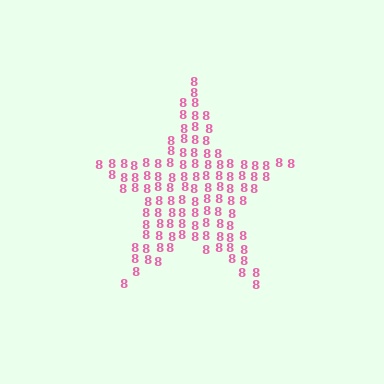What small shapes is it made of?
It is made of small digit 8's.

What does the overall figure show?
The overall figure shows a star.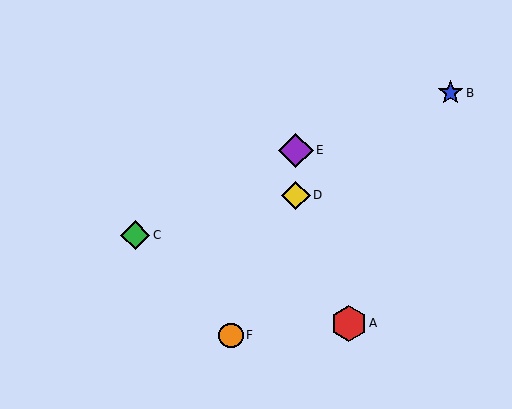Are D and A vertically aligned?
No, D is at x≈296 and A is at x≈349.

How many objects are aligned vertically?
2 objects (D, E) are aligned vertically.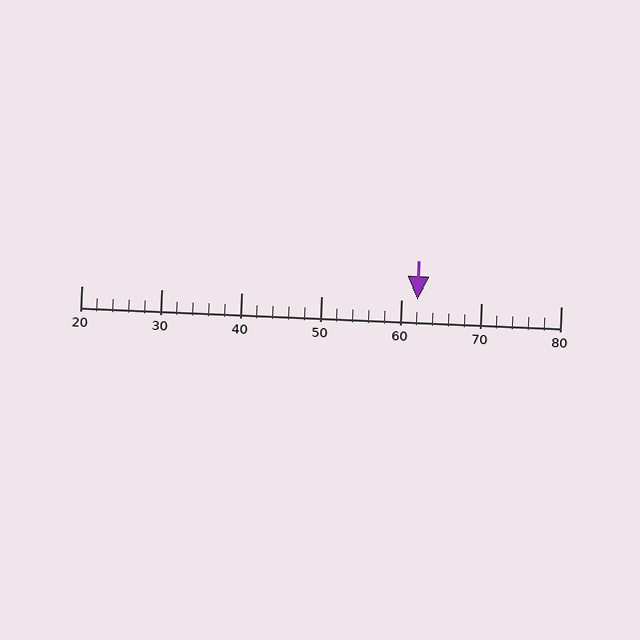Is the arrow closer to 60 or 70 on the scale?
The arrow is closer to 60.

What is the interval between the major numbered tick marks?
The major tick marks are spaced 10 units apart.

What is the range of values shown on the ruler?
The ruler shows values from 20 to 80.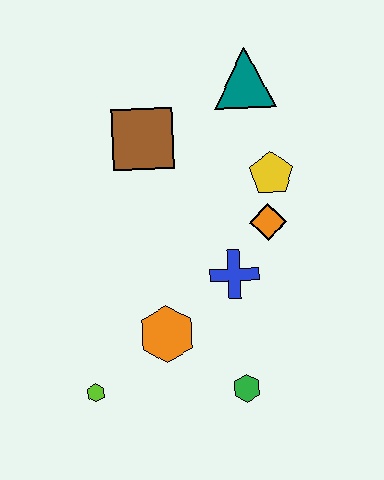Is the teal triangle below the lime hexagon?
No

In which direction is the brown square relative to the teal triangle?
The brown square is to the left of the teal triangle.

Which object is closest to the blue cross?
The orange diamond is closest to the blue cross.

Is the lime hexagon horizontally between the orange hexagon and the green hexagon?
No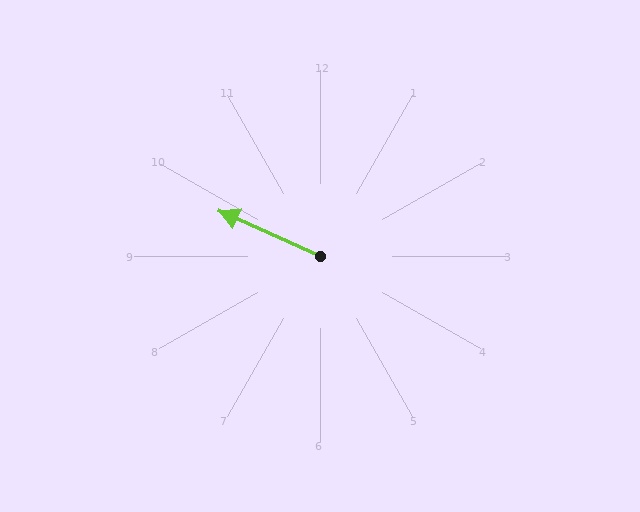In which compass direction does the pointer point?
Northwest.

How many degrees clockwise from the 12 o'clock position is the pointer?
Approximately 294 degrees.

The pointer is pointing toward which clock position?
Roughly 10 o'clock.